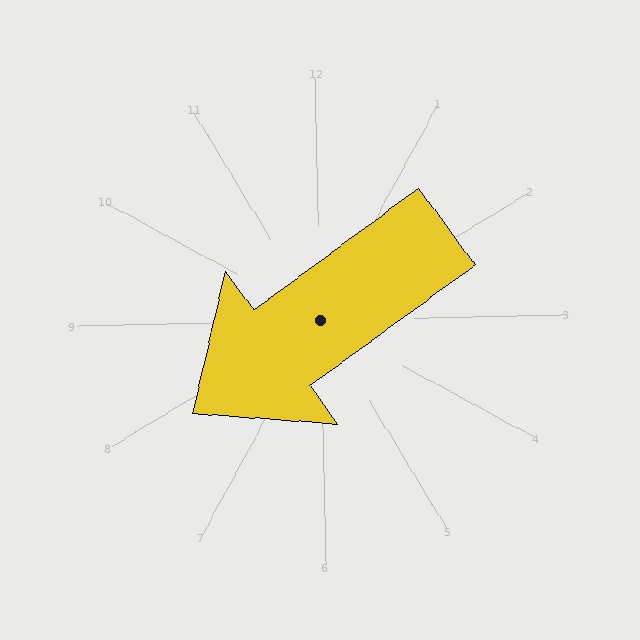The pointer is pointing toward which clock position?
Roughly 8 o'clock.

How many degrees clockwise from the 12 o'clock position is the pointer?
Approximately 235 degrees.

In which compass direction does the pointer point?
Southwest.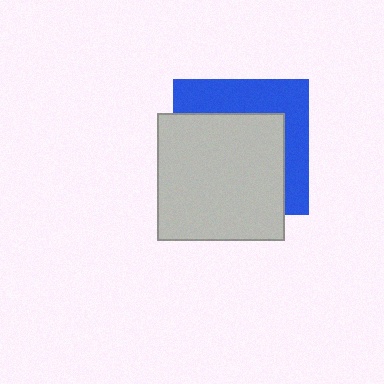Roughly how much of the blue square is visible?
A small part of it is visible (roughly 38%).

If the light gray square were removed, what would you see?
You would see the complete blue square.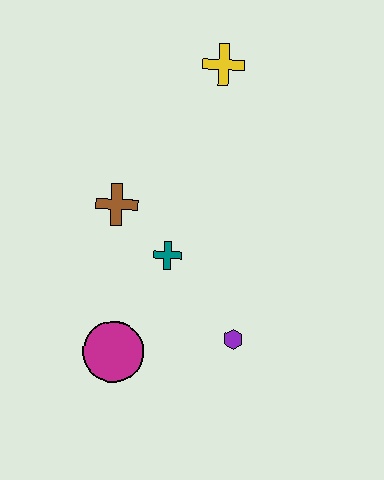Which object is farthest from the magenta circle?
The yellow cross is farthest from the magenta circle.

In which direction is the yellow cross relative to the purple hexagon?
The yellow cross is above the purple hexagon.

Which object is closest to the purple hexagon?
The teal cross is closest to the purple hexagon.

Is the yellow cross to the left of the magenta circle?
No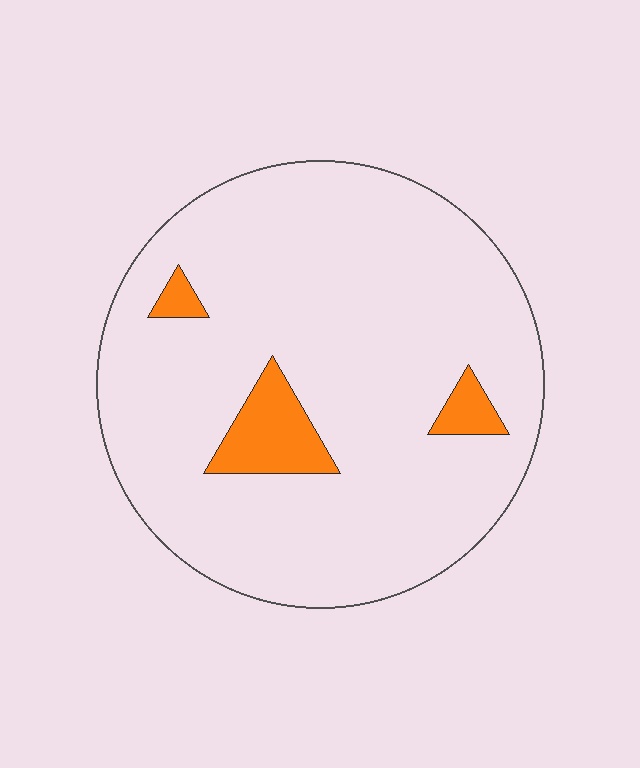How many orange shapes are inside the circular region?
3.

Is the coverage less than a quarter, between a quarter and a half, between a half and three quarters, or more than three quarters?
Less than a quarter.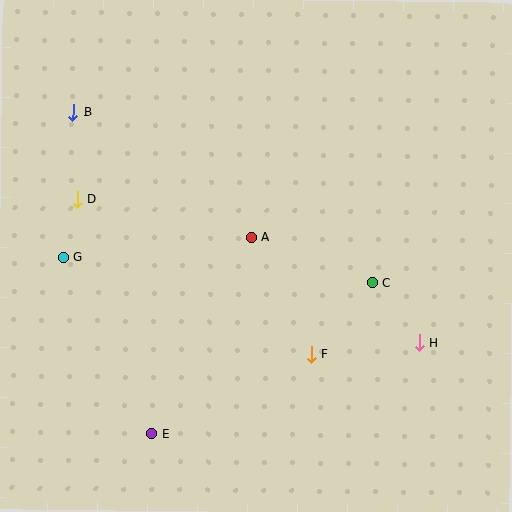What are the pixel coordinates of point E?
Point E is at (152, 434).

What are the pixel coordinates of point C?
Point C is at (372, 283).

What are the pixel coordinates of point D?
Point D is at (77, 199).